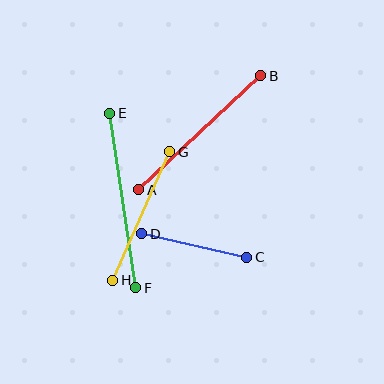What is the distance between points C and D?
The distance is approximately 108 pixels.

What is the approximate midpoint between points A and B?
The midpoint is at approximately (200, 133) pixels.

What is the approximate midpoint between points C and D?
The midpoint is at approximately (194, 245) pixels.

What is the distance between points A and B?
The distance is approximately 167 pixels.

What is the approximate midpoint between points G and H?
The midpoint is at approximately (141, 216) pixels.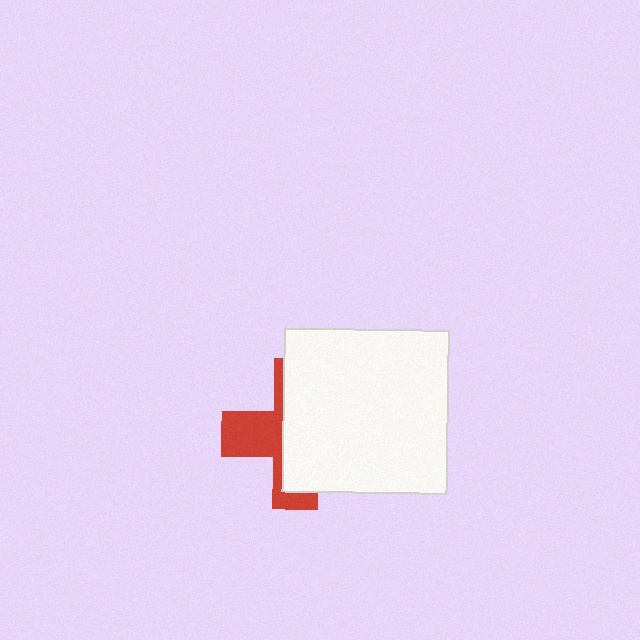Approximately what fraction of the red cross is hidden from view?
Roughly 64% of the red cross is hidden behind the white square.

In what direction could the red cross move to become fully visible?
The red cross could move left. That would shift it out from behind the white square entirely.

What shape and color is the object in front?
The object in front is a white square.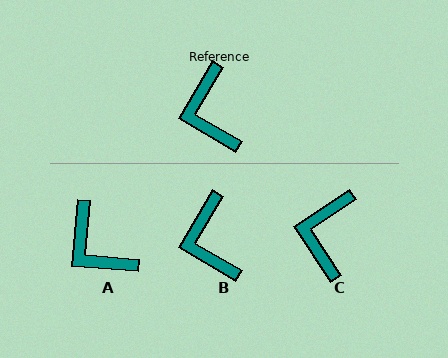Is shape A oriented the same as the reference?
No, it is off by about 26 degrees.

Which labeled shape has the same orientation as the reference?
B.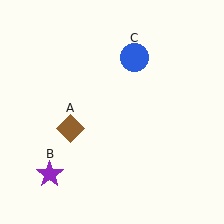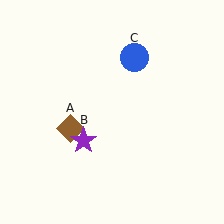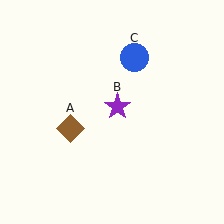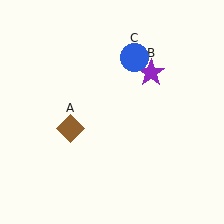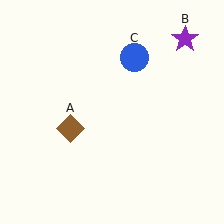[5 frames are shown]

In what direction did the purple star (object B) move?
The purple star (object B) moved up and to the right.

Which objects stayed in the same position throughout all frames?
Brown diamond (object A) and blue circle (object C) remained stationary.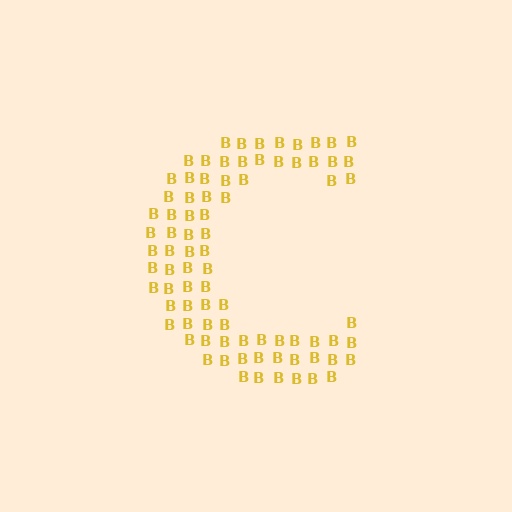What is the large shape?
The large shape is the letter C.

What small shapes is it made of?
It is made of small letter B's.